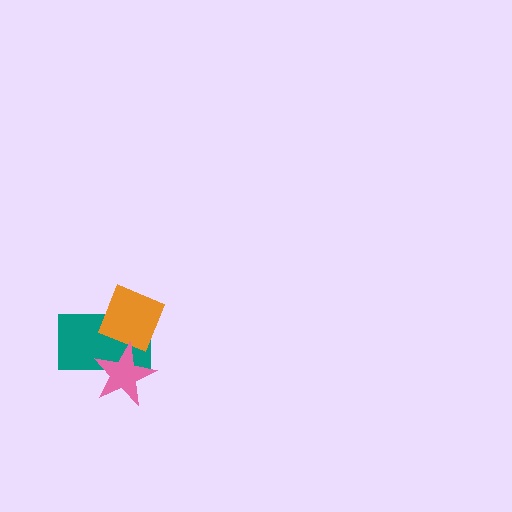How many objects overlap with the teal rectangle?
2 objects overlap with the teal rectangle.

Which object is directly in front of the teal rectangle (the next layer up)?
The orange diamond is directly in front of the teal rectangle.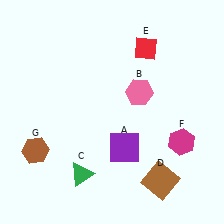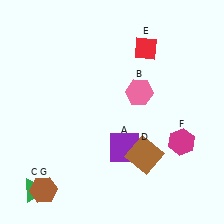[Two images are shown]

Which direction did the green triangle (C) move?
The green triangle (C) moved left.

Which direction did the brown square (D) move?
The brown square (D) moved up.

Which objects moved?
The objects that moved are: the green triangle (C), the brown square (D), the brown hexagon (G).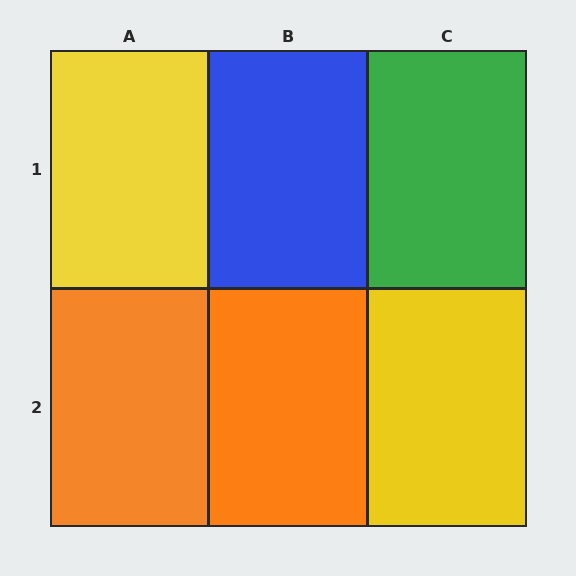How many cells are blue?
1 cell is blue.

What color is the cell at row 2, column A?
Orange.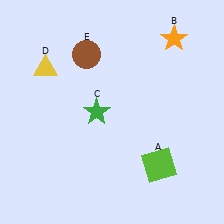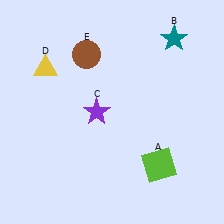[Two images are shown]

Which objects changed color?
B changed from orange to teal. C changed from green to purple.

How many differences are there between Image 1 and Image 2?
There are 2 differences between the two images.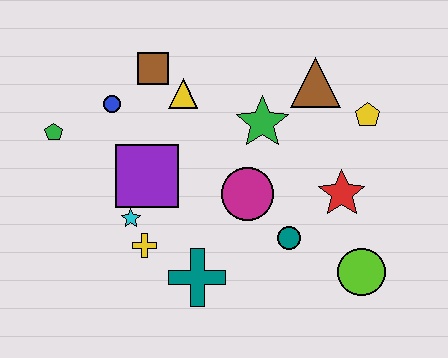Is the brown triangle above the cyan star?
Yes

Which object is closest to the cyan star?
The yellow cross is closest to the cyan star.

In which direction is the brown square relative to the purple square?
The brown square is above the purple square.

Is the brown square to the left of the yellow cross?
No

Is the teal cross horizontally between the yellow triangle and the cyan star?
No